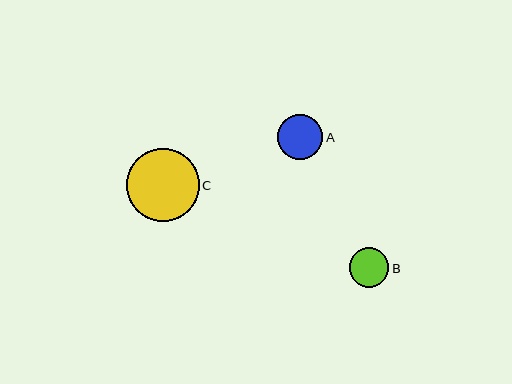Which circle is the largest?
Circle C is the largest with a size of approximately 73 pixels.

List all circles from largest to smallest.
From largest to smallest: C, A, B.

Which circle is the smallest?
Circle B is the smallest with a size of approximately 39 pixels.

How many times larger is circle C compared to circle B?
Circle C is approximately 1.9 times the size of circle B.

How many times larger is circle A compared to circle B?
Circle A is approximately 1.2 times the size of circle B.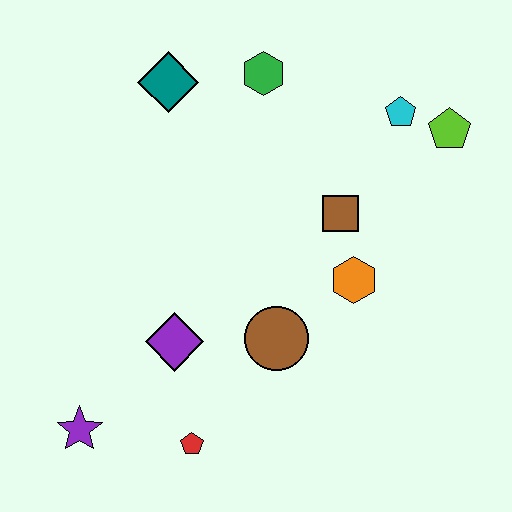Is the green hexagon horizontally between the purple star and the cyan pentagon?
Yes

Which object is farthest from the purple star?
The lime pentagon is farthest from the purple star.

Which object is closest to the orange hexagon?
The brown square is closest to the orange hexagon.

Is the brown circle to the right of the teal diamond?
Yes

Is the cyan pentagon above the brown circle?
Yes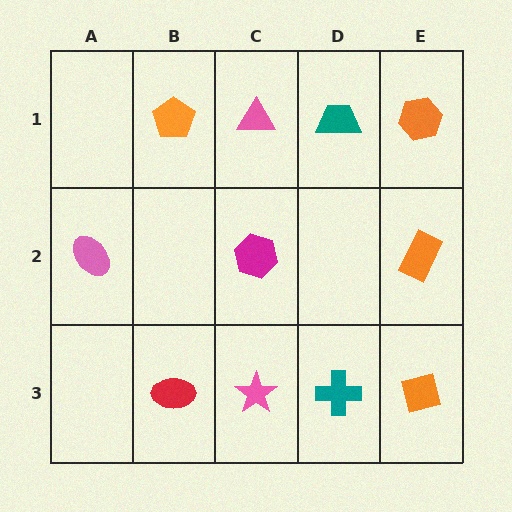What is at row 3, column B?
A red ellipse.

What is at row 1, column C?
A pink triangle.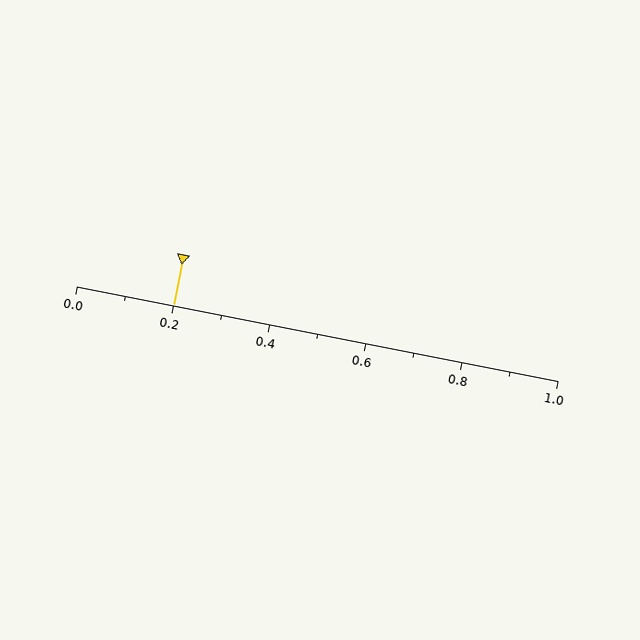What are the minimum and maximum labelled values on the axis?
The axis runs from 0.0 to 1.0.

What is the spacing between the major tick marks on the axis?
The major ticks are spaced 0.2 apart.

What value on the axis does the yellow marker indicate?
The marker indicates approximately 0.2.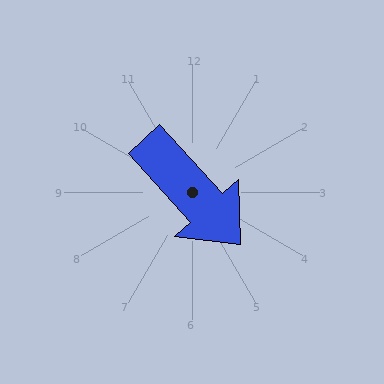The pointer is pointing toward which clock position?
Roughly 5 o'clock.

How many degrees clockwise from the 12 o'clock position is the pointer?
Approximately 138 degrees.